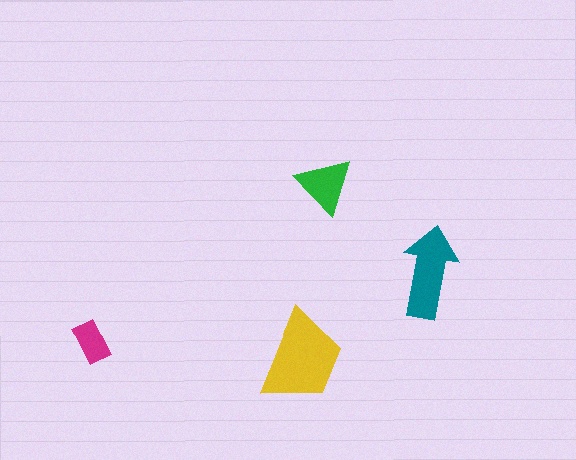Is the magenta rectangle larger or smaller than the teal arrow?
Smaller.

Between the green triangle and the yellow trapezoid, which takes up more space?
The yellow trapezoid.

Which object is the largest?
The yellow trapezoid.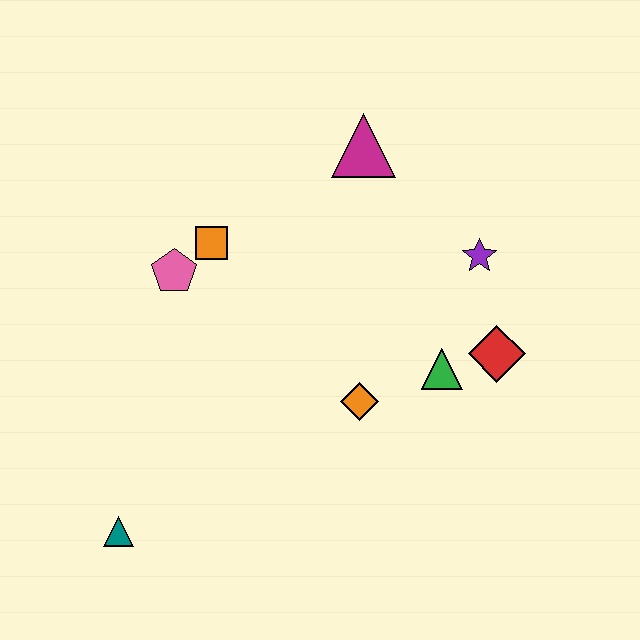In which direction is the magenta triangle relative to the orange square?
The magenta triangle is to the right of the orange square.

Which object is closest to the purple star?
The red diamond is closest to the purple star.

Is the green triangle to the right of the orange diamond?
Yes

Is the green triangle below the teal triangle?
No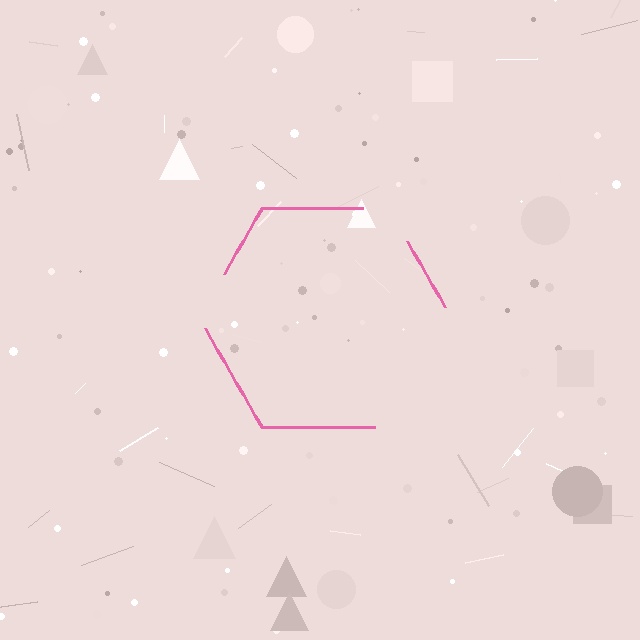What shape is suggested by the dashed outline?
The dashed outline suggests a hexagon.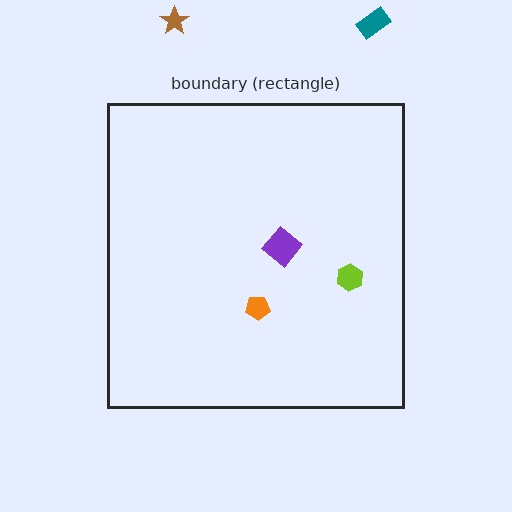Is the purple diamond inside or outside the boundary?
Inside.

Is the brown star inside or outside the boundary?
Outside.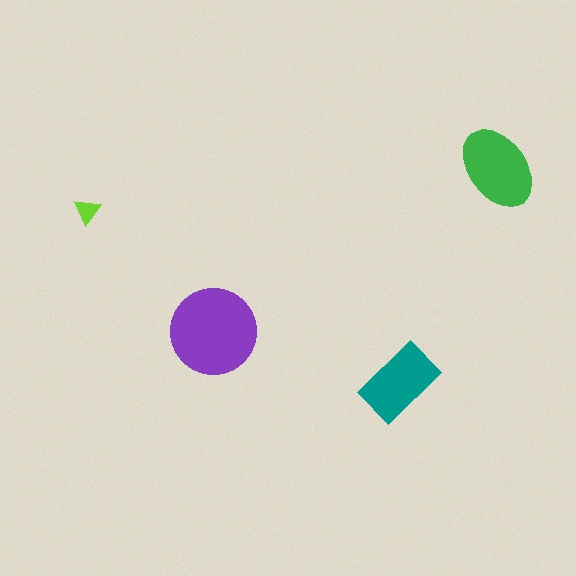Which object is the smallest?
The lime triangle.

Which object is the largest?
The purple circle.